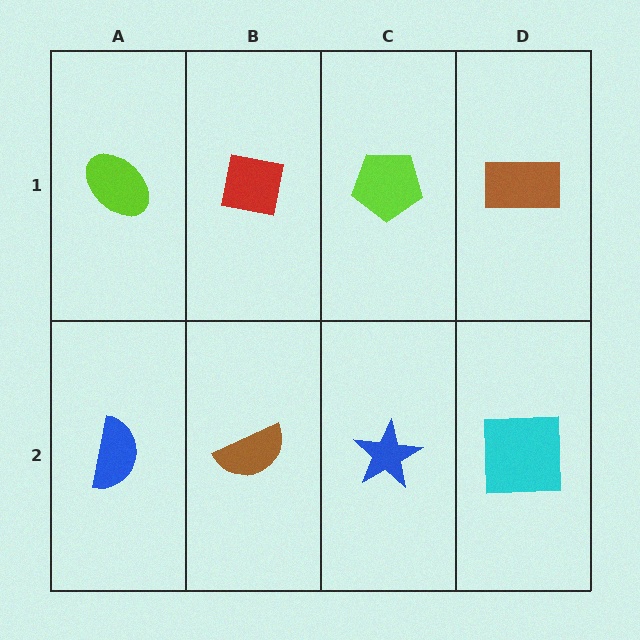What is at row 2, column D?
A cyan square.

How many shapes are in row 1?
4 shapes.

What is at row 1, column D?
A brown rectangle.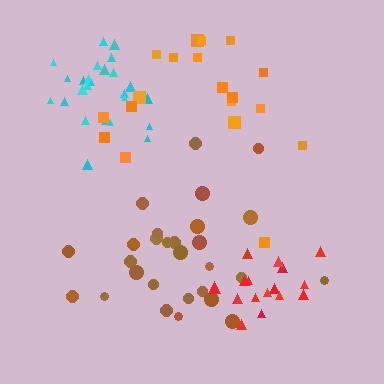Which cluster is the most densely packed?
Cyan.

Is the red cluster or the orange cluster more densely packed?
Red.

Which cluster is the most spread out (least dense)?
Orange.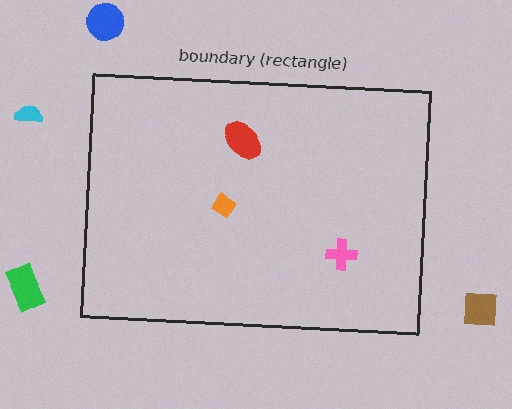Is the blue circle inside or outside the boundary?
Outside.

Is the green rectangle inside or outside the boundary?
Outside.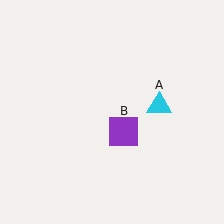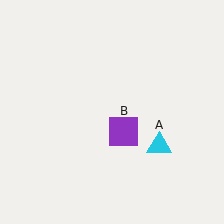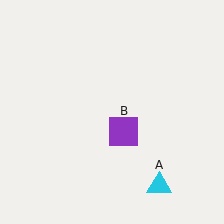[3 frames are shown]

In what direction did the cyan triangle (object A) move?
The cyan triangle (object A) moved down.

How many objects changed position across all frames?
1 object changed position: cyan triangle (object A).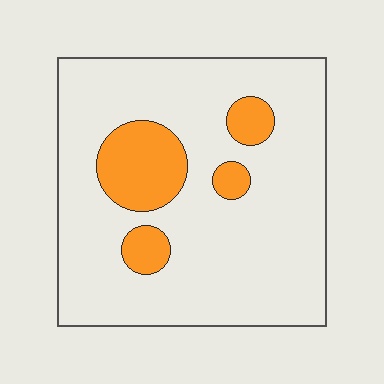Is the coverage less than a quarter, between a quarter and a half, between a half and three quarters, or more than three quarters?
Less than a quarter.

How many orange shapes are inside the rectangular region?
4.